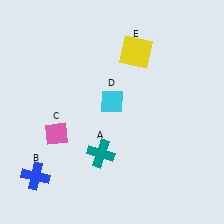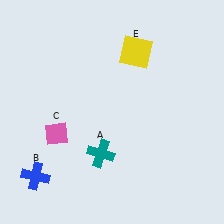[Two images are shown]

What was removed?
The cyan diamond (D) was removed in Image 2.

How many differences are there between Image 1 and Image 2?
There is 1 difference between the two images.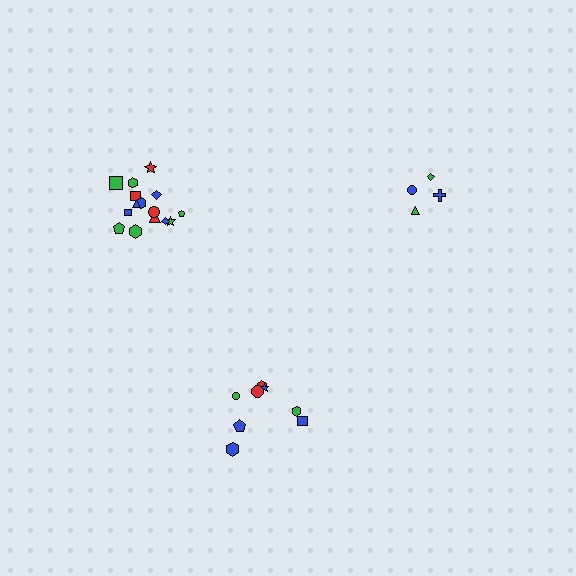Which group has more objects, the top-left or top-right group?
The top-left group.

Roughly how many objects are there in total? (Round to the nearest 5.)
Roughly 25 objects in total.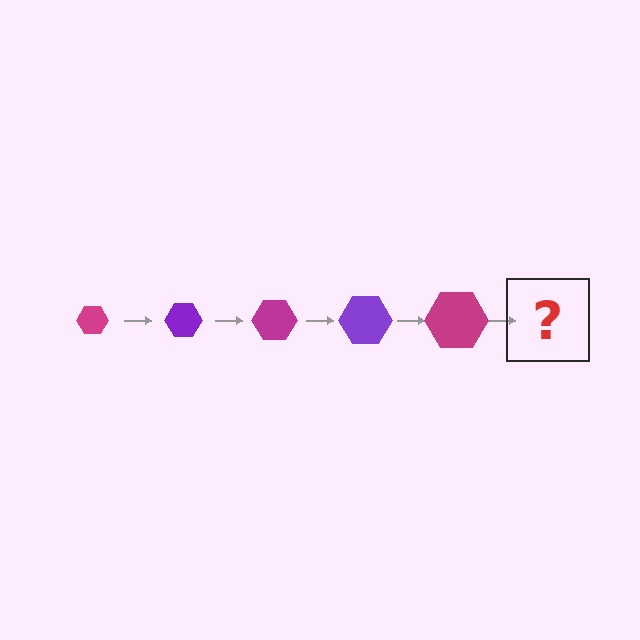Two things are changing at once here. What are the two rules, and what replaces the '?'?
The two rules are that the hexagon grows larger each step and the color cycles through magenta and purple. The '?' should be a purple hexagon, larger than the previous one.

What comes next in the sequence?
The next element should be a purple hexagon, larger than the previous one.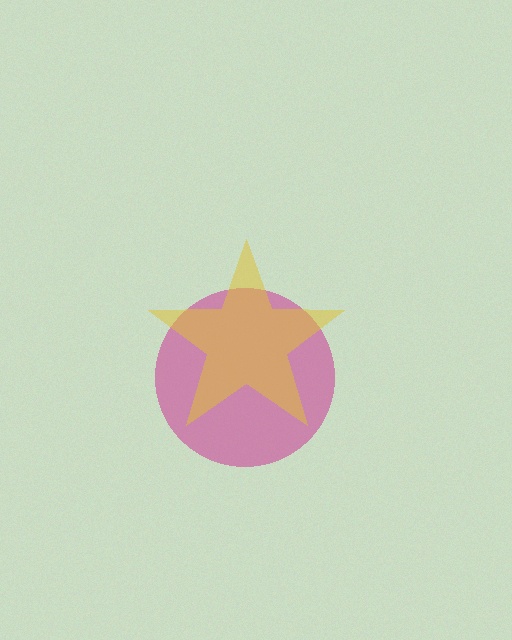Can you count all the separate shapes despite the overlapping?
Yes, there are 2 separate shapes.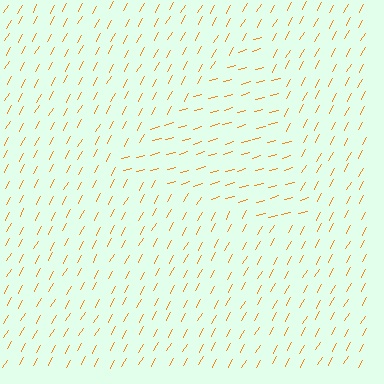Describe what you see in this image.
The image is filled with small orange line segments. A triangle region in the image has lines oriented differently from the surrounding lines, creating a visible texture boundary.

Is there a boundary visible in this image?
Yes, there is a texture boundary formed by a change in line orientation.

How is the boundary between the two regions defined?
The boundary is defined purely by a change in line orientation (approximately 45 degrees difference). All lines are the same color and thickness.